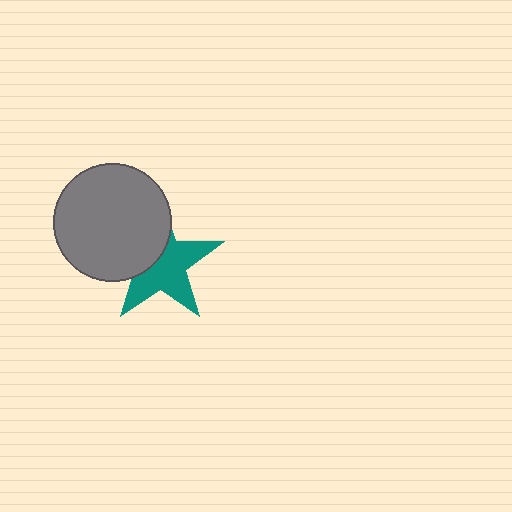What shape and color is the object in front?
The object in front is a gray circle.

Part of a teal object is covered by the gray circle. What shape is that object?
It is a star.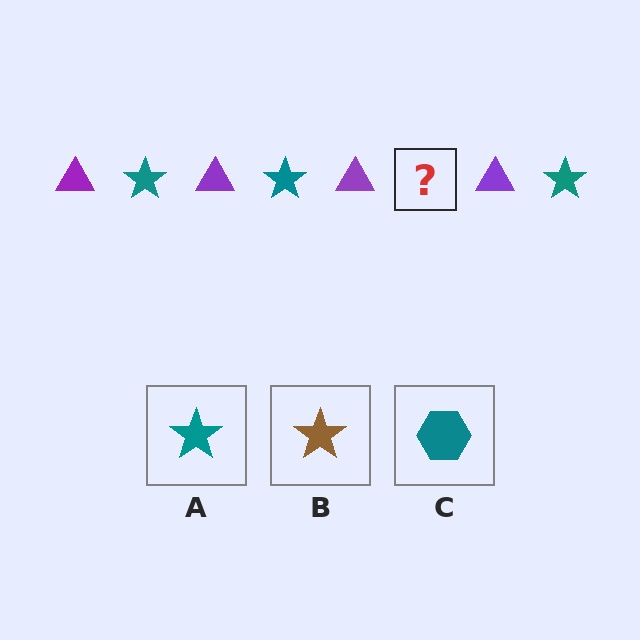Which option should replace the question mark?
Option A.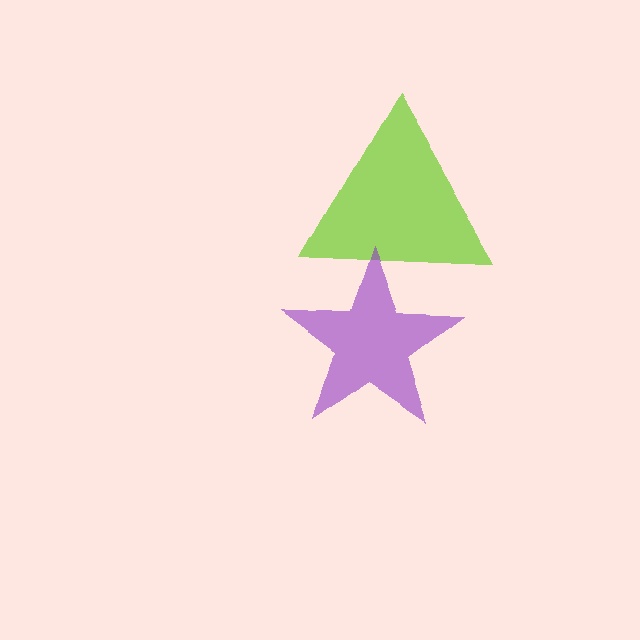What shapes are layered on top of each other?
The layered shapes are: a lime triangle, a purple star.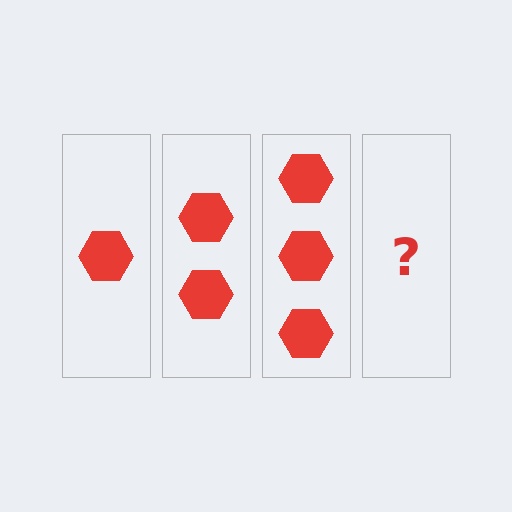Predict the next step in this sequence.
The next step is 4 hexagons.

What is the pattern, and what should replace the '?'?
The pattern is that each step adds one more hexagon. The '?' should be 4 hexagons.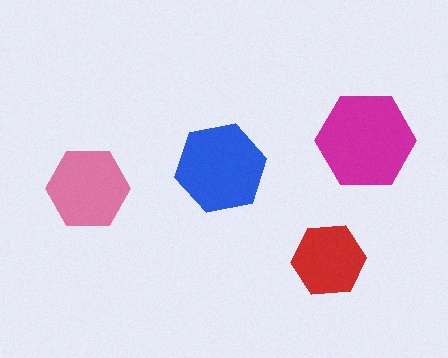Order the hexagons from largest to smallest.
the magenta one, the blue one, the pink one, the red one.